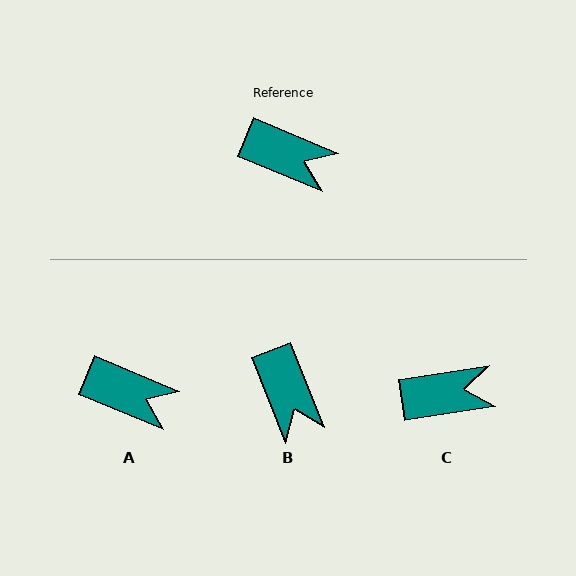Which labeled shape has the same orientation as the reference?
A.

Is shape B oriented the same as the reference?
No, it is off by about 46 degrees.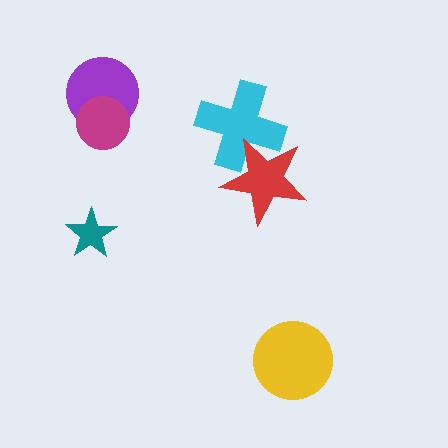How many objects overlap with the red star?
1 object overlaps with the red star.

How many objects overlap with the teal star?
0 objects overlap with the teal star.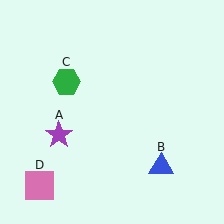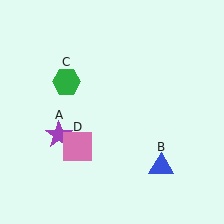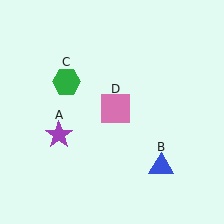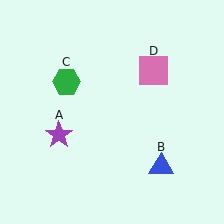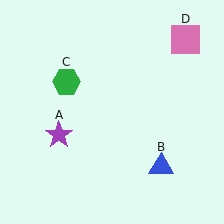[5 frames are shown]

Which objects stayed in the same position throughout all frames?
Purple star (object A) and blue triangle (object B) and green hexagon (object C) remained stationary.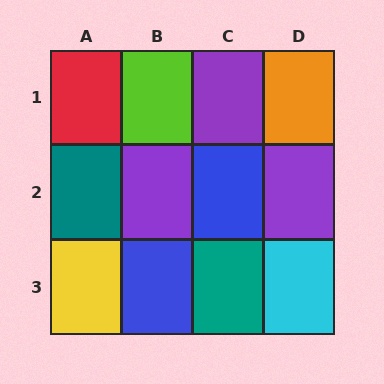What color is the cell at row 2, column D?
Purple.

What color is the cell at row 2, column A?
Teal.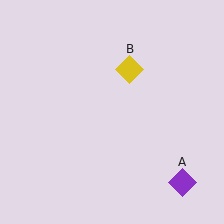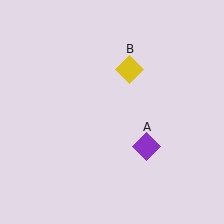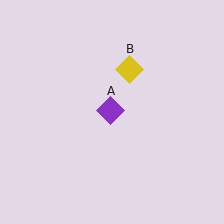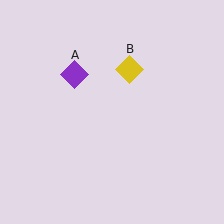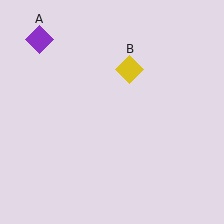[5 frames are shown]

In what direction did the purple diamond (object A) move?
The purple diamond (object A) moved up and to the left.